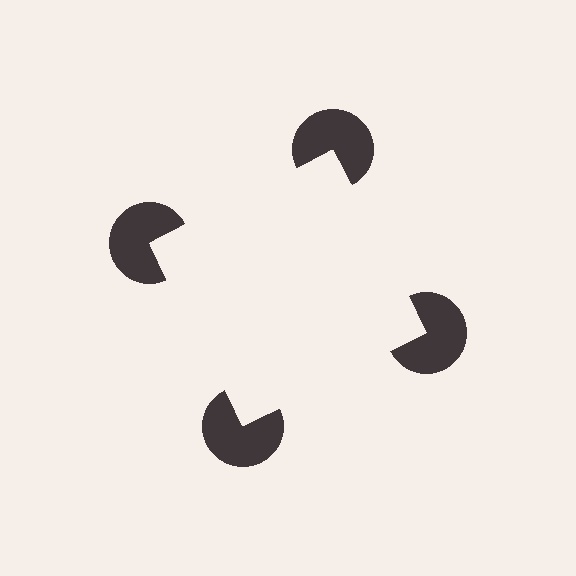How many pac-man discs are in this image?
There are 4 — one at each vertex of the illusory square.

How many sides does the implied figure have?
4 sides.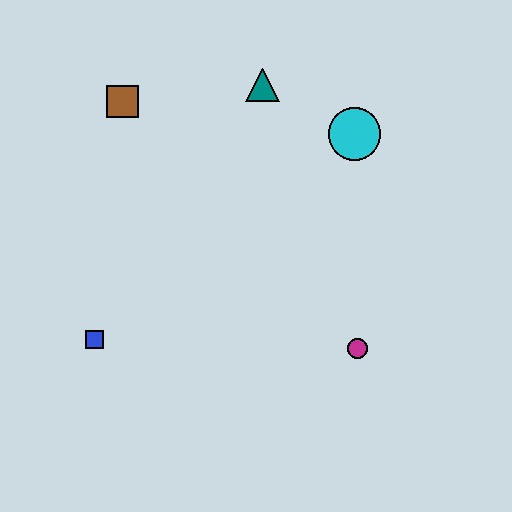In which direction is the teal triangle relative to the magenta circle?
The teal triangle is above the magenta circle.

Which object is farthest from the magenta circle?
The brown square is farthest from the magenta circle.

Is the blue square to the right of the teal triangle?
No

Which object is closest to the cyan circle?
The teal triangle is closest to the cyan circle.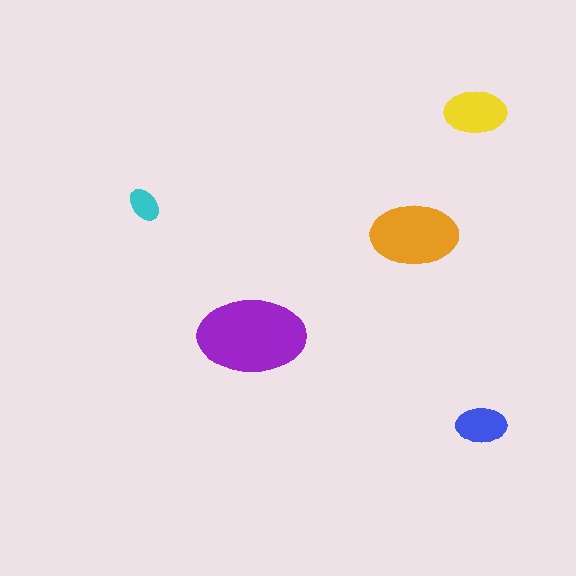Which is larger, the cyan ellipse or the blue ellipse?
The blue one.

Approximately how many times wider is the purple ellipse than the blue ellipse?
About 2 times wider.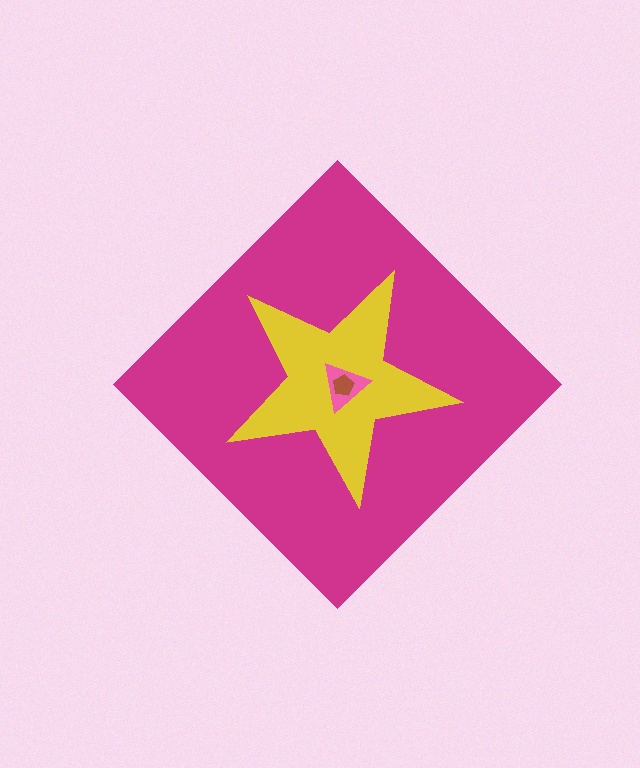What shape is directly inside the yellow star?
The pink triangle.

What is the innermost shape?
The brown pentagon.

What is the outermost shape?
The magenta diamond.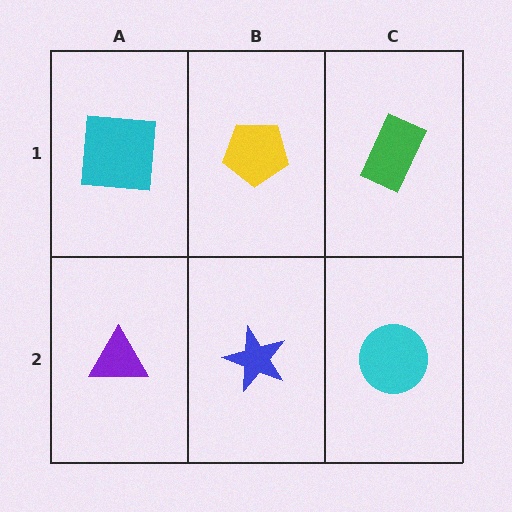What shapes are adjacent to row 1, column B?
A blue star (row 2, column B), a cyan square (row 1, column A), a green rectangle (row 1, column C).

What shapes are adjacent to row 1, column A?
A purple triangle (row 2, column A), a yellow pentagon (row 1, column B).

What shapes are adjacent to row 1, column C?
A cyan circle (row 2, column C), a yellow pentagon (row 1, column B).